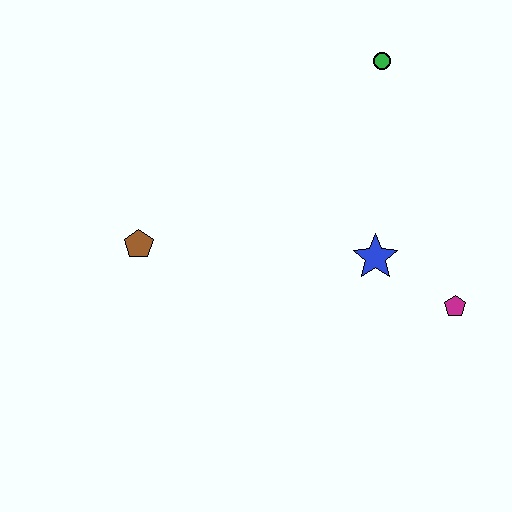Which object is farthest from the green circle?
The brown pentagon is farthest from the green circle.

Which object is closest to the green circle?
The blue star is closest to the green circle.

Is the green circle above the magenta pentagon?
Yes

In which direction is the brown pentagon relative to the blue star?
The brown pentagon is to the left of the blue star.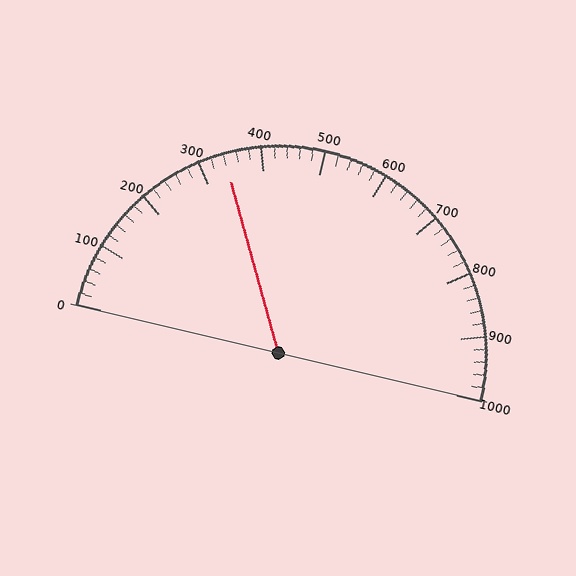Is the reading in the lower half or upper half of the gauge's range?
The reading is in the lower half of the range (0 to 1000).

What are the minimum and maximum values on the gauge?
The gauge ranges from 0 to 1000.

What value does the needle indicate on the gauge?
The needle indicates approximately 340.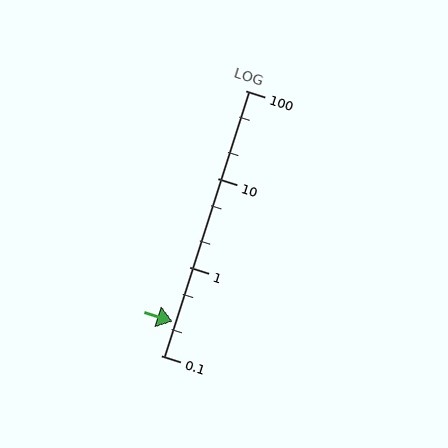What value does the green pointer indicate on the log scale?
The pointer indicates approximately 0.24.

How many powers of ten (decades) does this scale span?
The scale spans 3 decades, from 0.1 to 100.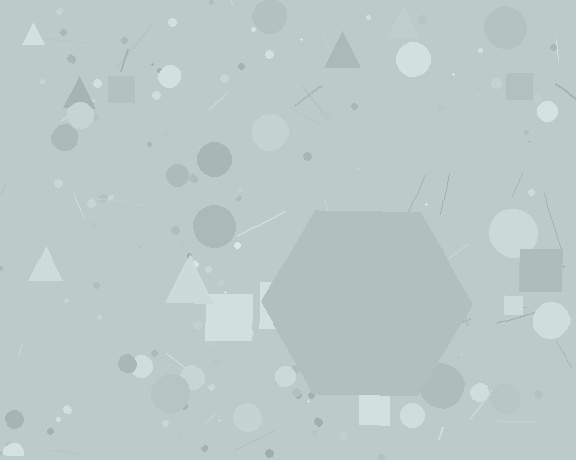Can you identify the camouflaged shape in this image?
The camouflaged shape is a hexagon.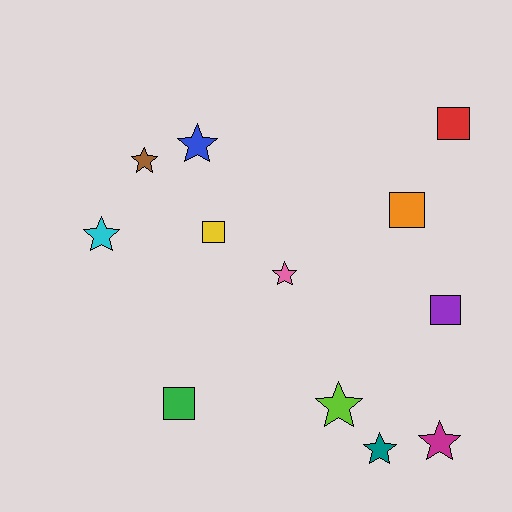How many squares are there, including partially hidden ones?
There are 5 squares.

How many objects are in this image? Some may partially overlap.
There are 12 objects.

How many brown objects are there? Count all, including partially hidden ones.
There is 1 brown object.